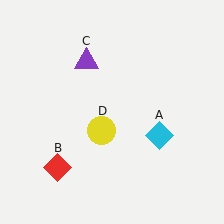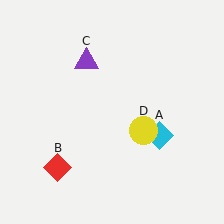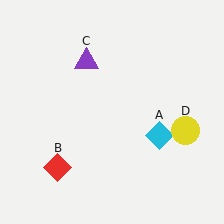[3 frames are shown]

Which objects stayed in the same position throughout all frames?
Cyan diamond (object A) and red diamond (object B) and purple triangle (object C) remained stationary.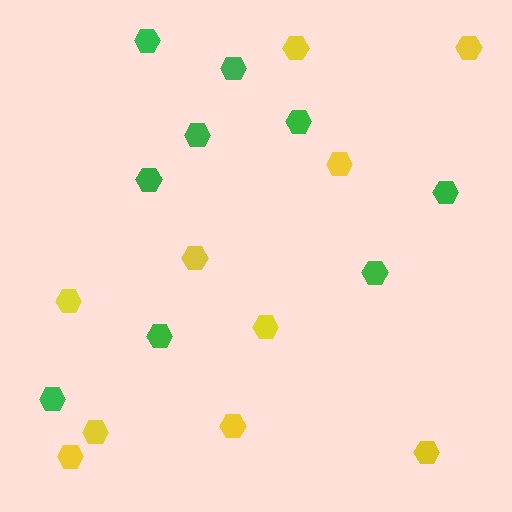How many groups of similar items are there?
There are 2 groups: one group of green hexagons (9) and one group of yellow hexagons (10).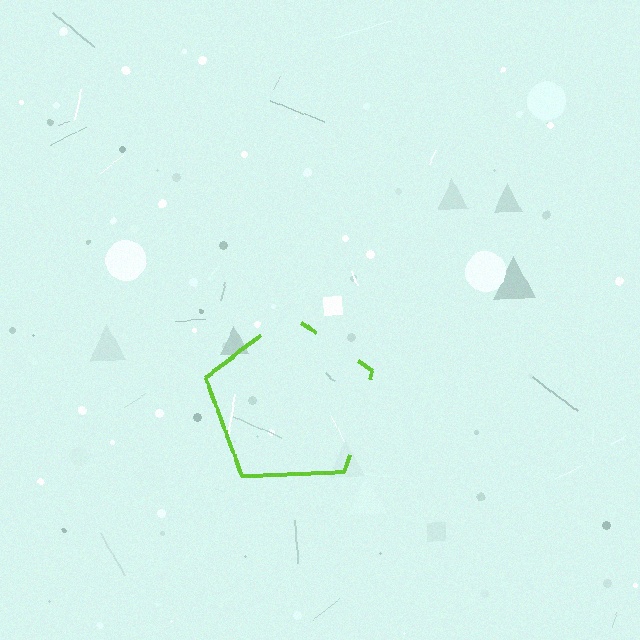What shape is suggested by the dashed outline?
The dashed outline suggests a pentagon.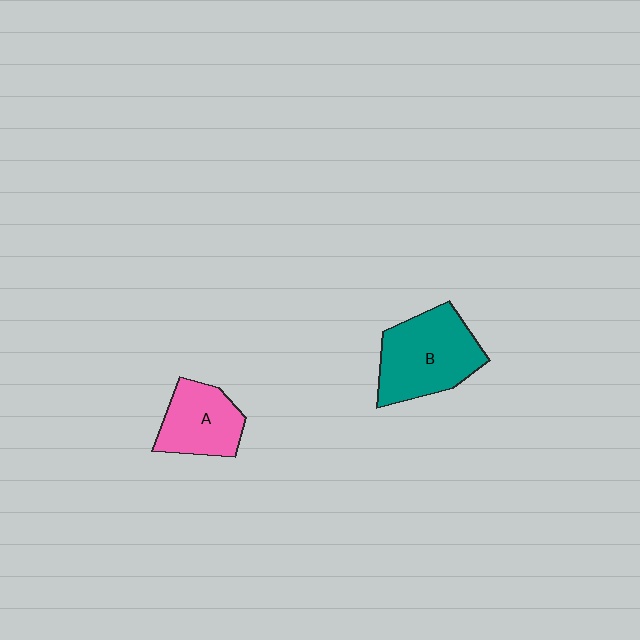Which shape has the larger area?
Shape B (teal).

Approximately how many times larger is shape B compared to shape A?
Approximately 1.4 times.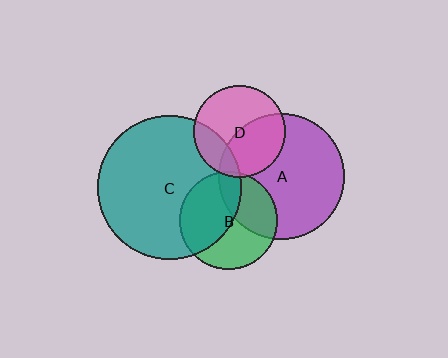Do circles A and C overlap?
Yes.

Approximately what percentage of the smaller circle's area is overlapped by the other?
Approximately 10%.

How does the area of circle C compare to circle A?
Approximately 1.3 times.